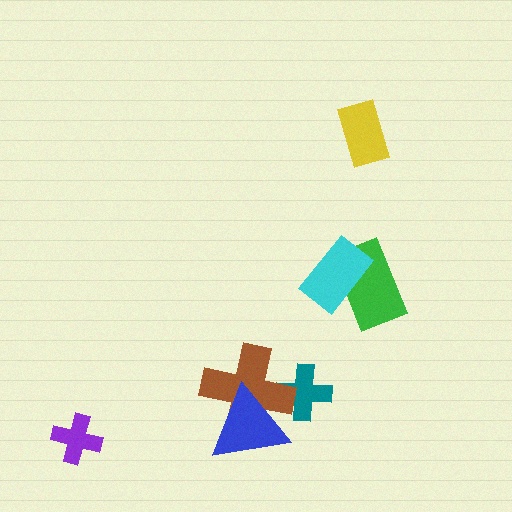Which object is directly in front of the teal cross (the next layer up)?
The brown cross is directly in front of the teal cross.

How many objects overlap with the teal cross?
2 objects overlap with the teal cross.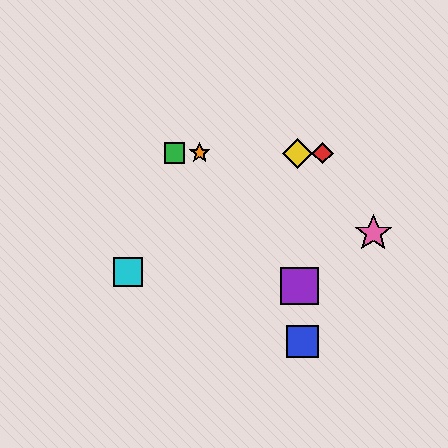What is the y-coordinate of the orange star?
The orange star is at y≈153.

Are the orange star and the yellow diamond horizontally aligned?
Yes, both are at y≈153.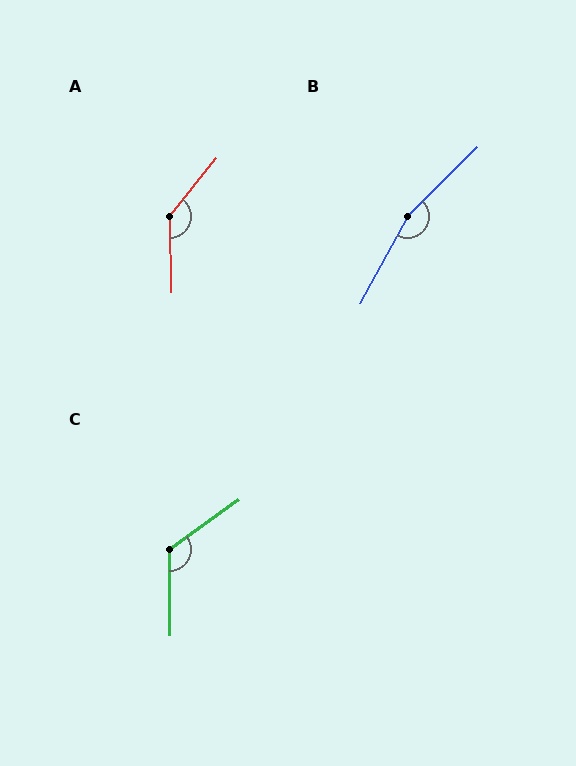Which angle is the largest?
B, at approximately 163 degrees.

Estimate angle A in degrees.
Approximately 139 degrees.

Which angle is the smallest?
C, at approximately 125 degrees.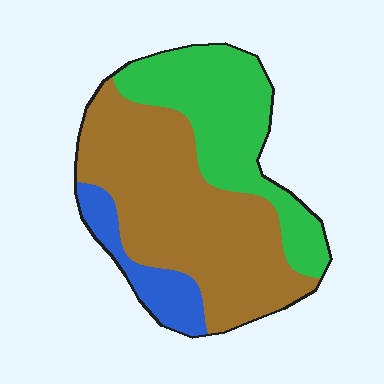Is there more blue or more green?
Green.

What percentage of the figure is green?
Green takes up between a quarter and a half of the figure.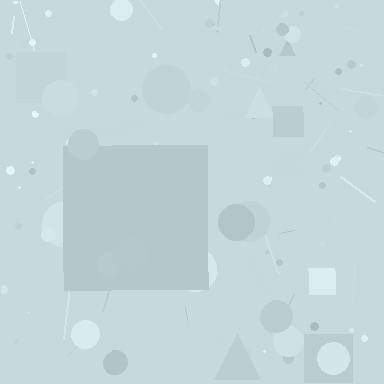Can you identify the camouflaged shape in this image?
The camouflaged shape is a square.